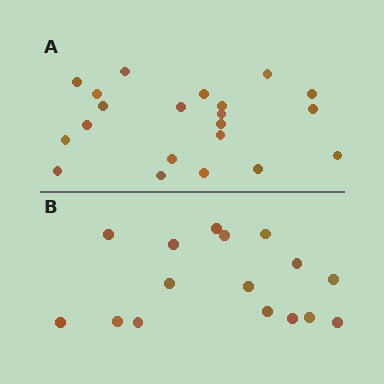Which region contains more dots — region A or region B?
Region A (the top region) has more dots.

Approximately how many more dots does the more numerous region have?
Region A has about 5 more dots than region B.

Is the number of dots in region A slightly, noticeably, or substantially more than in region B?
Region A has noticeably more, but not dramatically so. The ratio is roughly 1.3 to 1.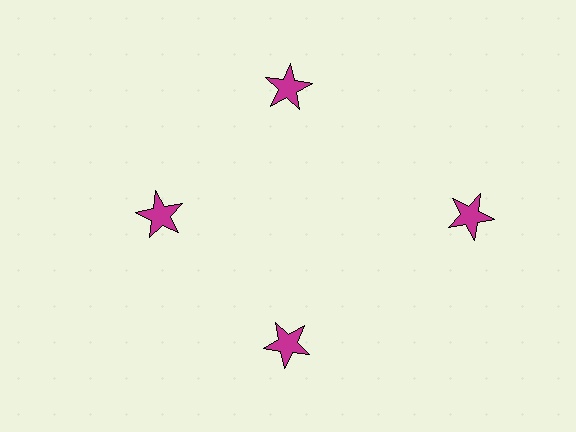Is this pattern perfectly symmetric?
No. The 4 magenta stars are arranged in a ring, but one element near the 3 o'clock position is pushed outward from the center, breaking the 4-fold rotational symmetry.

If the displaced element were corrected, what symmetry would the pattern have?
It would have 4-fold rotational symmetry — the pattern would map onto itself every 90 degrees.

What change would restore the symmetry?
The symmetry would be restored by moving it inward, back onto the ring so that all 4 stars sit at equal angles and equal distance from the center.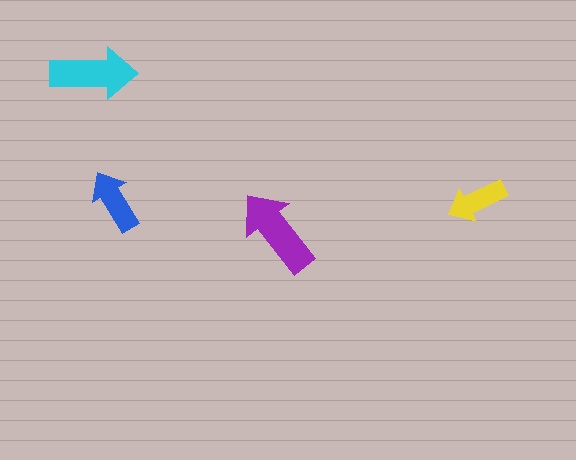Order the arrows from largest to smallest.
the purple one, the cyan one, the blue one, the yellow one.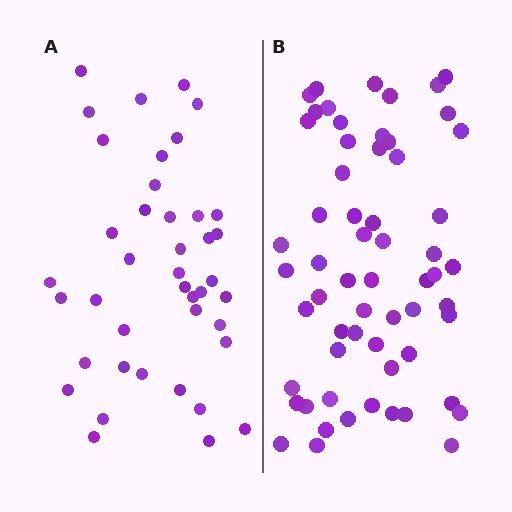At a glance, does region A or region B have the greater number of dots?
Region B (the right region) has more dots.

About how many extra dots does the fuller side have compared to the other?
Region B has approximately 20 more dots than region A.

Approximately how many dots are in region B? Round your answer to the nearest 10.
About 60 dots.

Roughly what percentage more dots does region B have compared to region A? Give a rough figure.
About 45% more.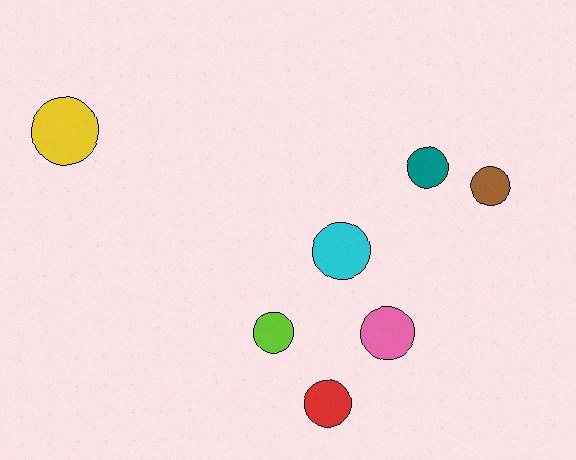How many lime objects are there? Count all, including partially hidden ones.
There is 1 lime object.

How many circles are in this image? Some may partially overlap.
There are 7 circles.